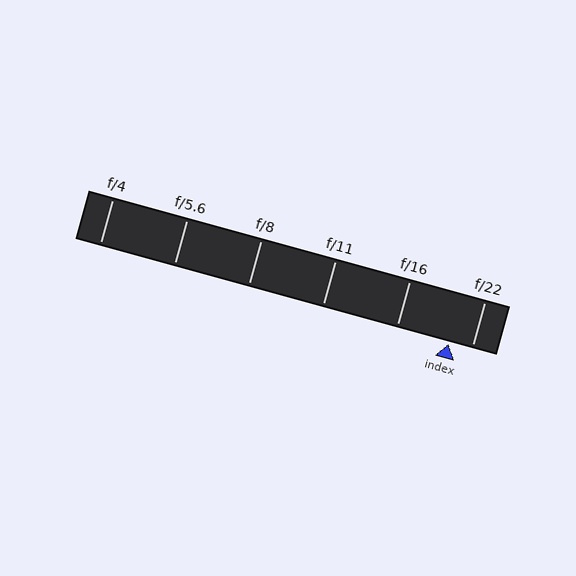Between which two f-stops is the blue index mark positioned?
The index mark is between f/16 and f/22.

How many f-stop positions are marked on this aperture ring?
There are 6 f-stop positions marked.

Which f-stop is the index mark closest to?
The index mark is closest to f/22.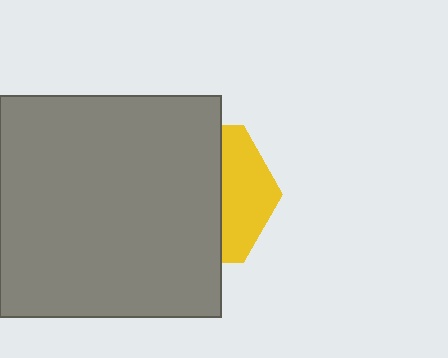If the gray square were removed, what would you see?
You would see the complete yellow hexagon.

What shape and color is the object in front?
The object in front is a gray square.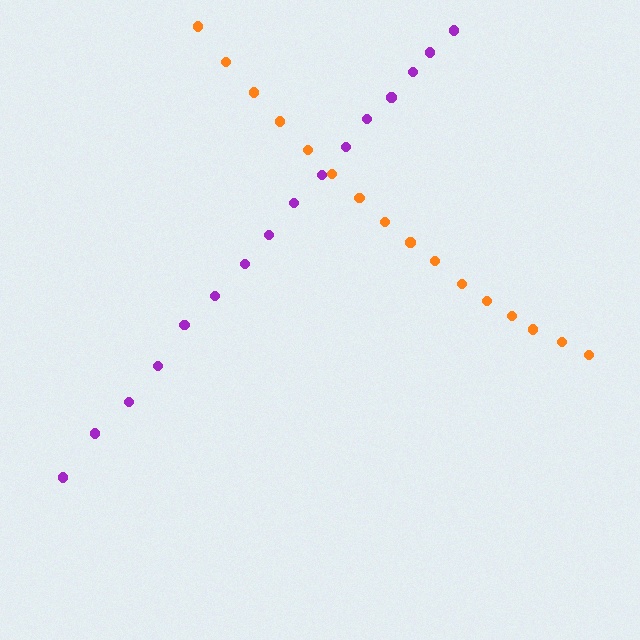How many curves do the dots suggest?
There are 2 distinct paths.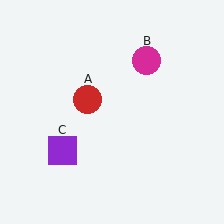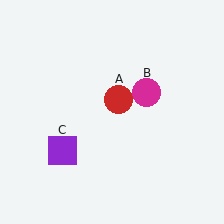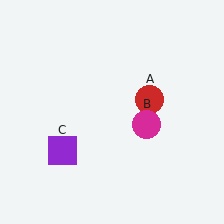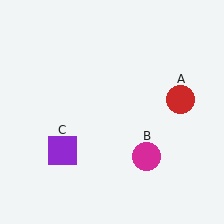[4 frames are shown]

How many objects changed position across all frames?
2 objects changed position: red circle (object A), magenta circle (object B).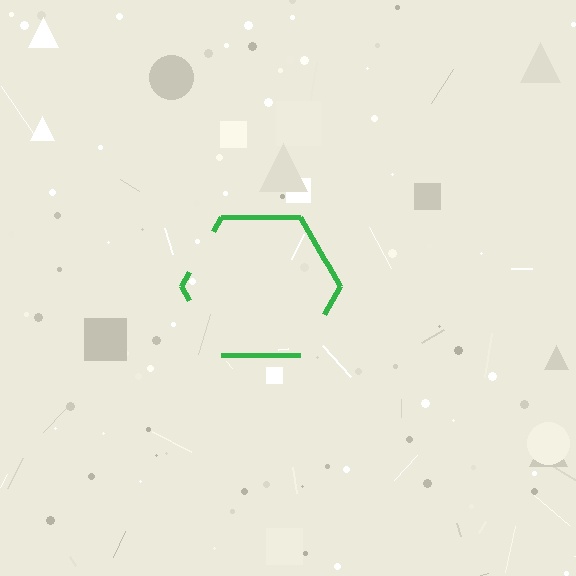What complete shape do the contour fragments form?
The contour fragments form a hexagon.